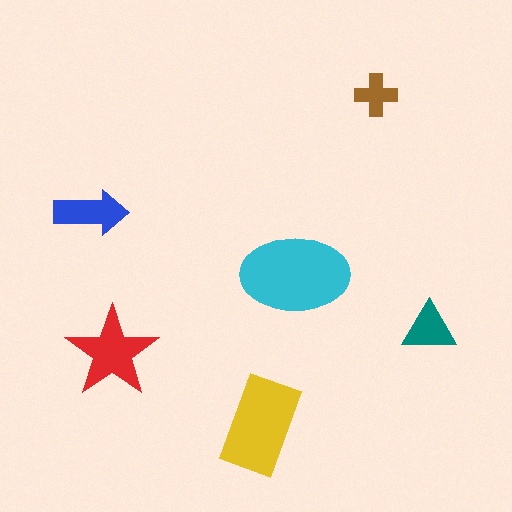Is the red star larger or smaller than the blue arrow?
Larger.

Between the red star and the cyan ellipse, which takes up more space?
The cyan ellipse.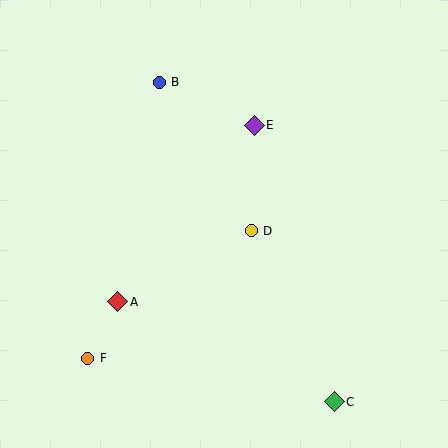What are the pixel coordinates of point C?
Point C is at (334, 402).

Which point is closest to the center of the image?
Point D at (251, 231) is closest to the center.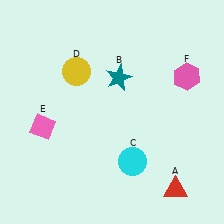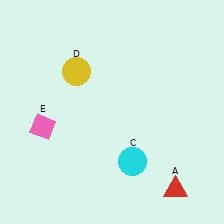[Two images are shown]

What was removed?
The pink hexagon (F), the teal star (B) were removed in Image 2.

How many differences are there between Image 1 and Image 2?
There are 2 differences between the two images.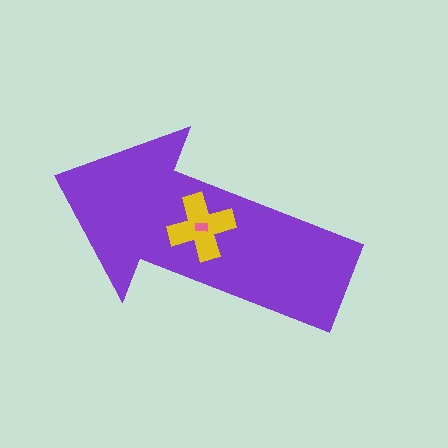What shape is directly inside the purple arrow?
The yellow cross.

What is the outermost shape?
The purple arrow.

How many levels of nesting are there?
3.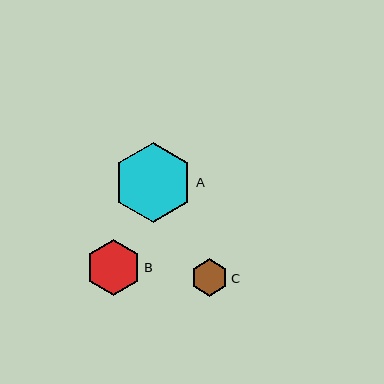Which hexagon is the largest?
Hexagon A is the largest with a size of approximately 80 pixels.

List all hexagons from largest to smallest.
From largest to smallest: A, B, C.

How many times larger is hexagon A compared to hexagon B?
Hexagon A is approximately 1.4 times the size of hexagon B.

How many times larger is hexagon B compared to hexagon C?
Hexagon B is approximately 1.5 times the size of hexagon C.